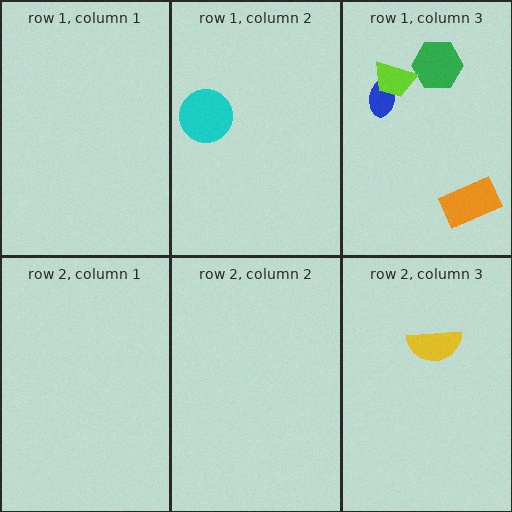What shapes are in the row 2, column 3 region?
The yellow semicircle.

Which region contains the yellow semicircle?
The row 2, column 3 region.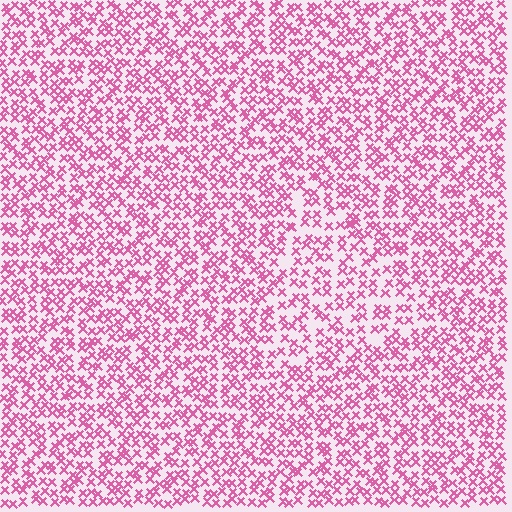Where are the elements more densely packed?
The elements are more densely packed outside the triangle boundary.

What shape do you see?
I see a triangle.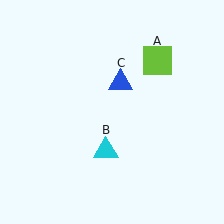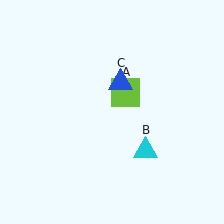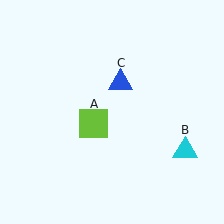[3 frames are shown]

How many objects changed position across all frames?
2 objects changed position: lime square (object A), cyan triangle (object B).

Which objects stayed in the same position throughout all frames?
Blue triangle (object C) remained stationary.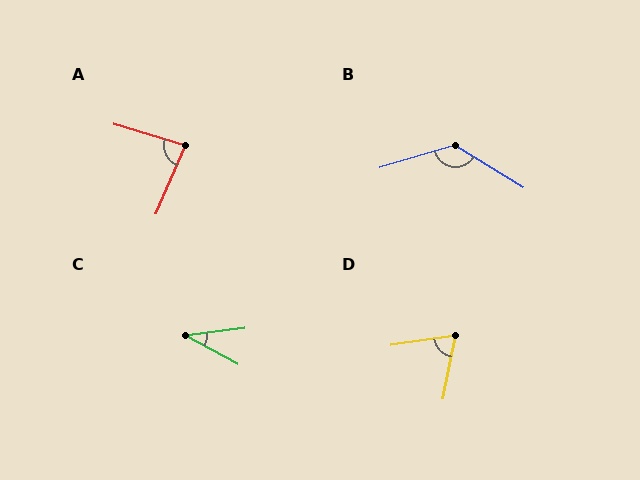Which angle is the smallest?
C, at approximately 36 degrees.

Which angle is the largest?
B, at approximately 132 degrees.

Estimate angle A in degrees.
Approximately 83 degrees.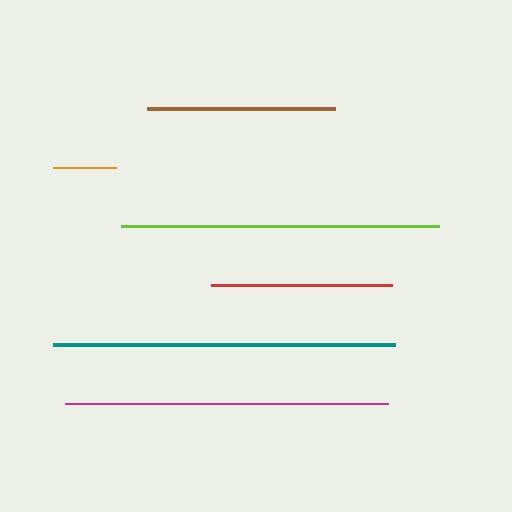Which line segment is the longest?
The teal line is the longest at approximately 342 pixels.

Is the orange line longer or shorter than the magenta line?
The magenta line is longer than the orange line.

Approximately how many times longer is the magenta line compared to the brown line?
The magenta line is approximately 1.7 times the length of the brown line.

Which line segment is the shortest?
The orange line is the shortest at approximately 63 pixels.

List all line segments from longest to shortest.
From longest to shortest: teal, magenta, lime, brown, red, orange.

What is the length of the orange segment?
The orange segment is approximately 63 pixels long.